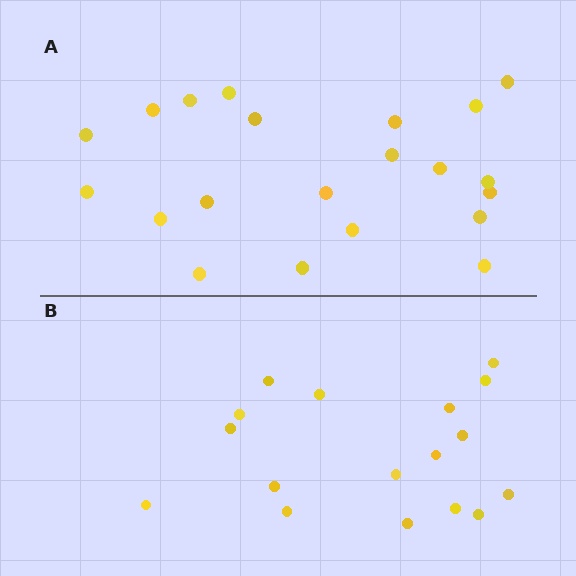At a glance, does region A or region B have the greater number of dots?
Region A (the top region) has more dots.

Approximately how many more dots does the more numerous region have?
Region A has about 4 more dots than region B.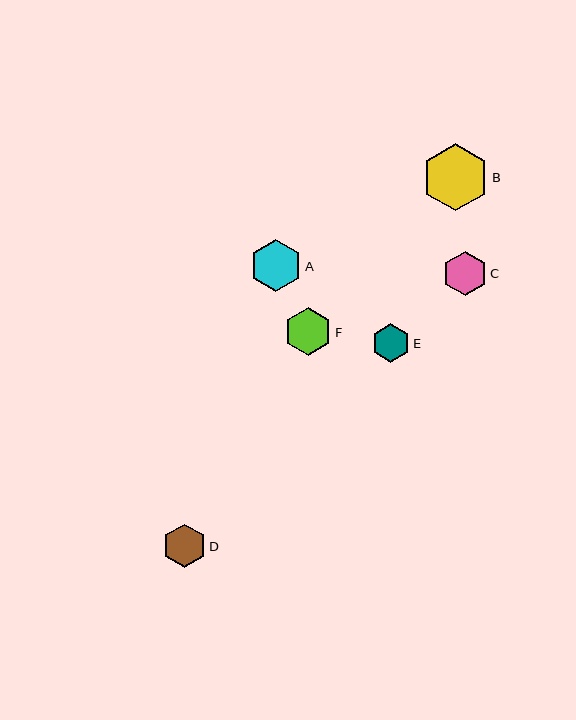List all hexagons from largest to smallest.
From largest to smallest: B, A, F, C, D, E.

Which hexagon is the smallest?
Hexagon E is the smallest with a size of approximately 39 pixels.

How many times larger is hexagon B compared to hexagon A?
Hexagon B is approximately 1.3 times the size of hexagon A.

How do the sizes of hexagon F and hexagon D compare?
Hexagon F and hexagon D are approximately the same size.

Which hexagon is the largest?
Hexagon B is the largest with a size of approximately 67 pixels.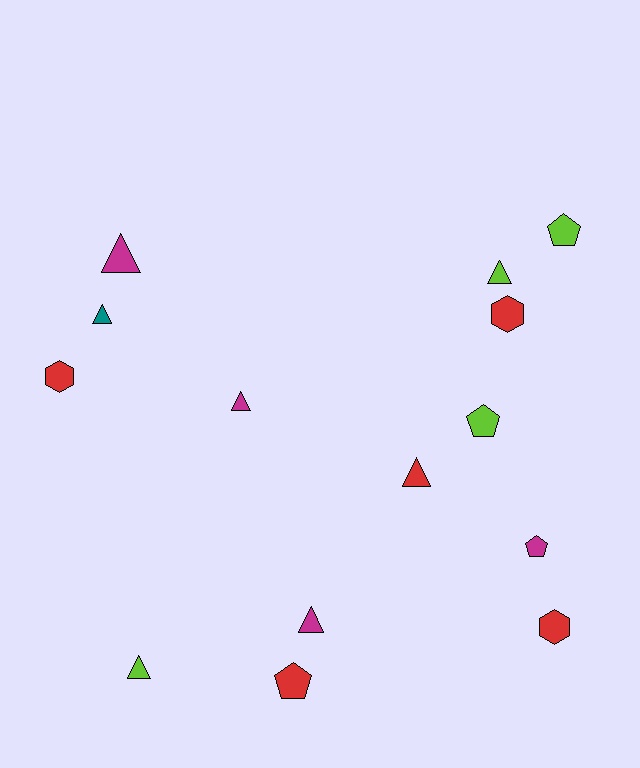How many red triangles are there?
There is 1 red triangle.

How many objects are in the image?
There are 14 objects.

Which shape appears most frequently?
Triangle, with 7 objects.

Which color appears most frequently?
Red, with 5 objects.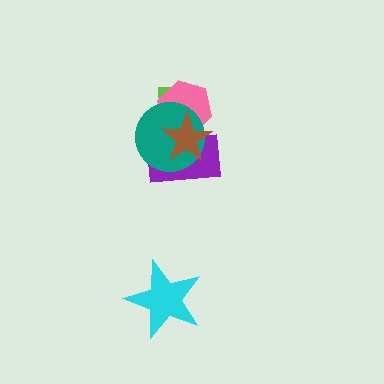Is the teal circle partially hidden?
Yes, it is partially covered by another shape.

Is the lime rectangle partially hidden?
Yes, it is partially covered by another shape.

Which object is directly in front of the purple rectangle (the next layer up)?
The teal circle is directly in front of the purple rectangle.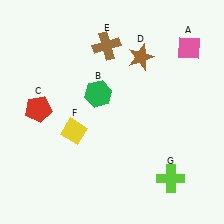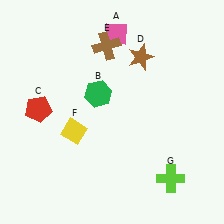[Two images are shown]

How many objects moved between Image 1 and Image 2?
1 object moved between the two images.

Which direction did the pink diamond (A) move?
The pink diamond (A) moved left.